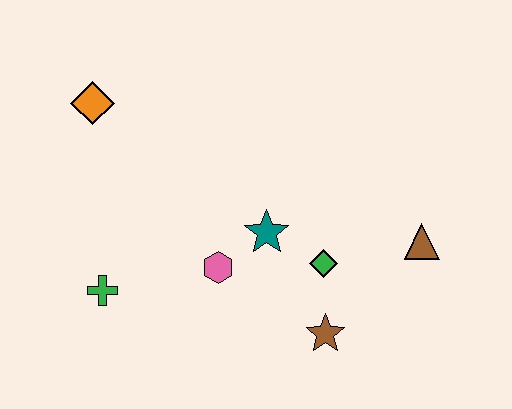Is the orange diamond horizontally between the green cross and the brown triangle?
No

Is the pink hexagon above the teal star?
No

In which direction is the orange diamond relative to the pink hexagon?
The orange diamond is above the pink hexagon.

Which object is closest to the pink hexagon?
The teal star is closest to the pink hexagon.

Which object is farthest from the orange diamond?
The brown triangle is farthest from the orange diamond.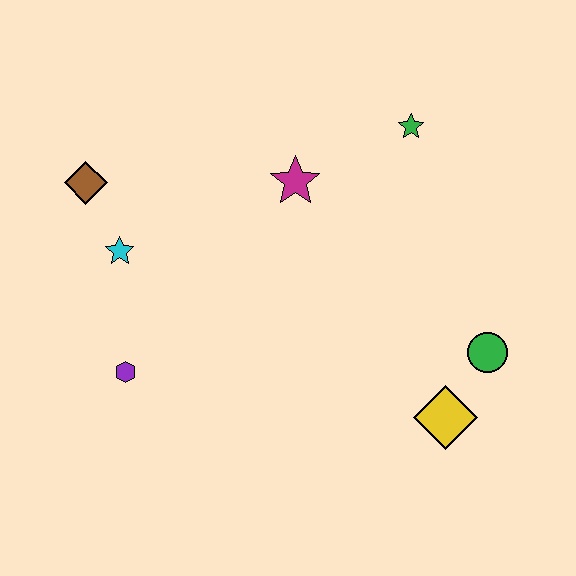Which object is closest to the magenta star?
The green star is closest to the magenta star.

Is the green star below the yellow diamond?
No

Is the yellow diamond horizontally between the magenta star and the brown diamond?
No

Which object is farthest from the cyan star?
The green circle is farthest from the cyan star.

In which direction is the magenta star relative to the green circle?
The magenta star is to the left of the green circle.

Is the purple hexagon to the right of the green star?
No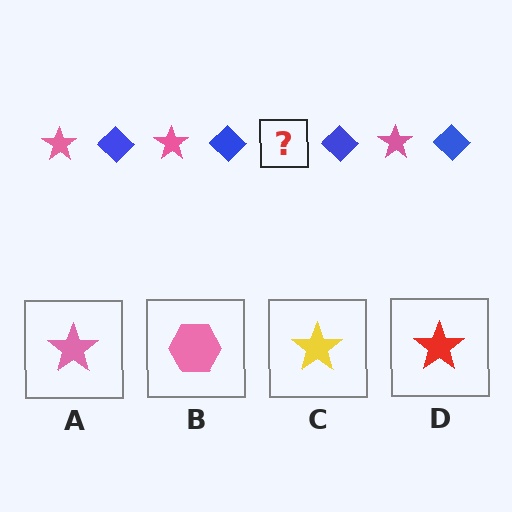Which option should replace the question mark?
Option A.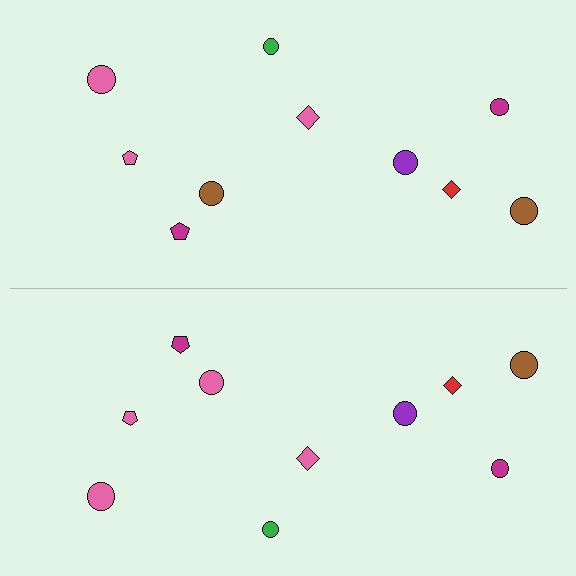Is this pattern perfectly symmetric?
No, the pattern is not perfectly symmetric. The pink circle on the bottom side breaks the symmetry — its mirror counterpart is brown.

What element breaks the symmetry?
The pink circle on the bottom side breaks the symmetry — its mirror counterpart is brown.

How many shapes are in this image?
There are 20 shapes in this image.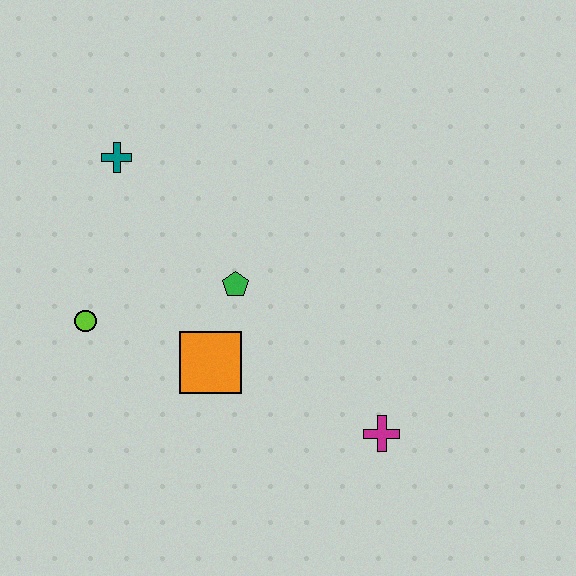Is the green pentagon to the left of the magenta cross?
Yes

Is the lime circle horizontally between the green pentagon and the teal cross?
No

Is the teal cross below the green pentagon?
No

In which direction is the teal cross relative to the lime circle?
The teal cross is above the lime circle.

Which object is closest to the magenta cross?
The orange square is closest to the magenta cross.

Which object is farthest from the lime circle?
The magenta cross is farthest from the lime circle.